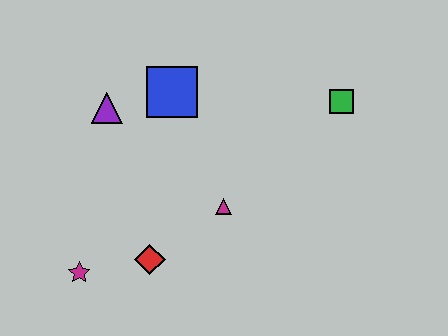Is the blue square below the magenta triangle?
No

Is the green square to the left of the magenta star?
No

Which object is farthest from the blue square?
The magenta star is farthest from the blue square.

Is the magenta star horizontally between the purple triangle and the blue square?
No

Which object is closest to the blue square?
The purple triangle is closest to the blue square.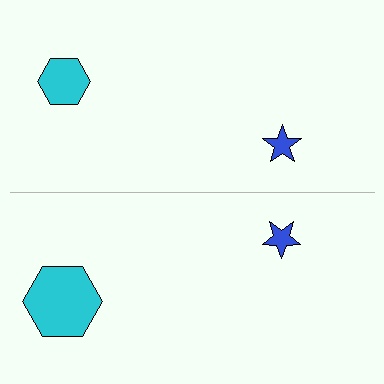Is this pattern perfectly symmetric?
No, the pattern is not perfectly symmetric. The cyan hexagon on the bottom side has a different size than its mirror counterpart.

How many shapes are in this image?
There are 4 shapes in this image.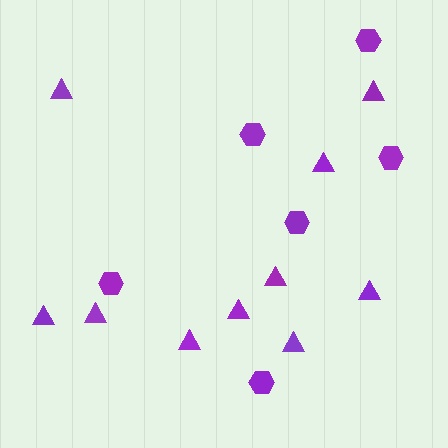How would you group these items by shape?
There are 2 groups: one group of triangles (10) and one group of hexagons (6).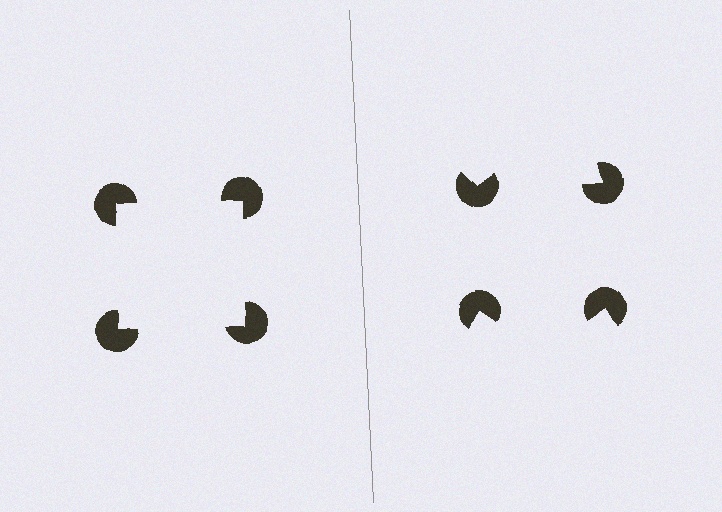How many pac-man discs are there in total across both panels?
8 — 4 on each side.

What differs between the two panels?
The pac-man discs are positioned identically on both sides; only the wedge orientations differ. On the left they align to a square; on the right they are misaligned.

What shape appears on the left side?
An illusory square.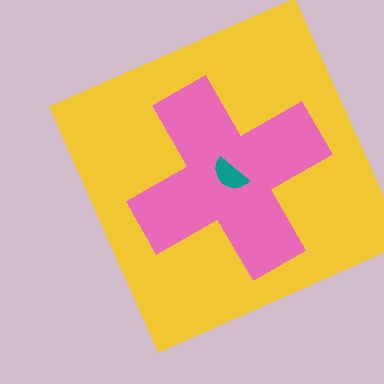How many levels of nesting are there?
3.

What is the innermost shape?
The teal semicircle.